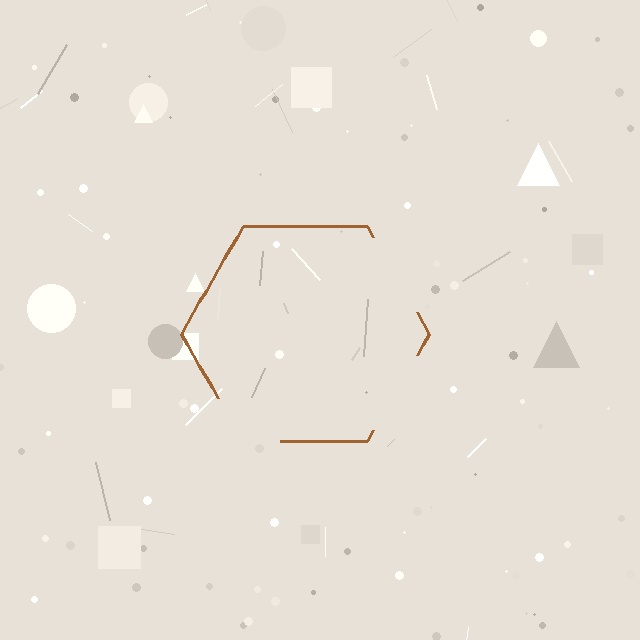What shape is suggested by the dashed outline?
The dashed outline suggests a hexagon.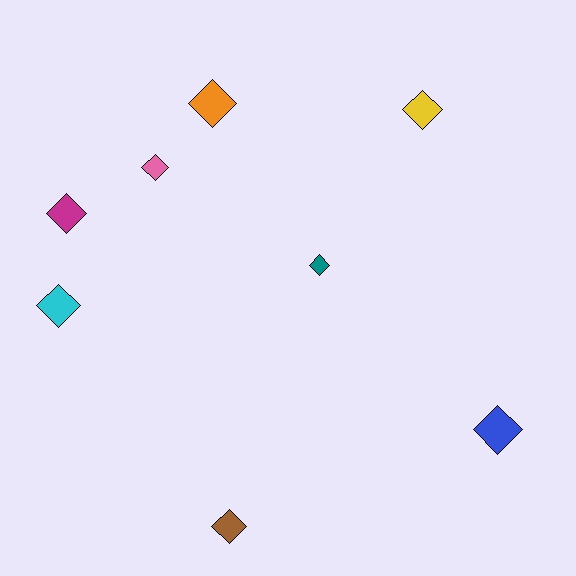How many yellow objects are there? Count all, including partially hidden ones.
There is 1 yellow object.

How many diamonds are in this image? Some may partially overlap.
There are 8 diamonds.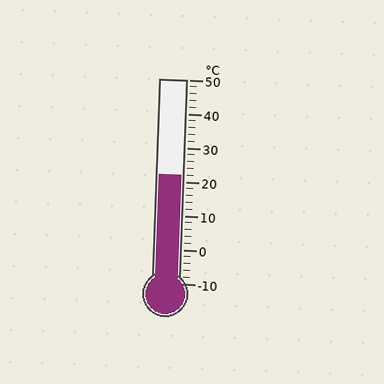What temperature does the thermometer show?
The thermometer shows approximately 22°C.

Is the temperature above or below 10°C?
The temperature is above 10°C.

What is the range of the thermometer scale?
The thermometer scale ranges from -10°C to 50°C.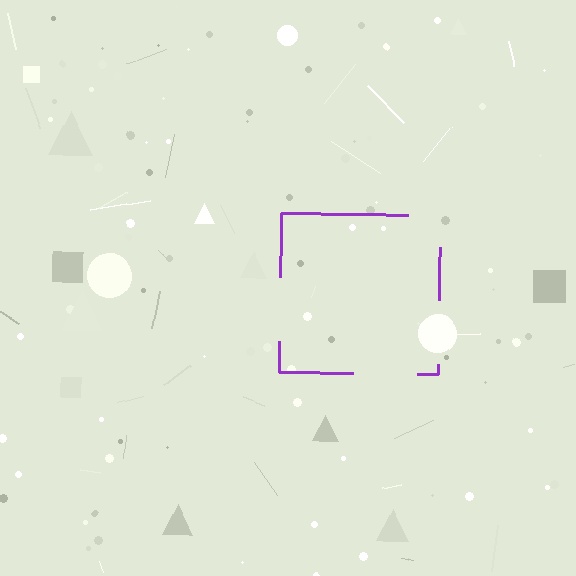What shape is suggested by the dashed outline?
The dashed outline suggests a square.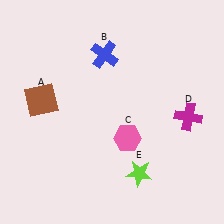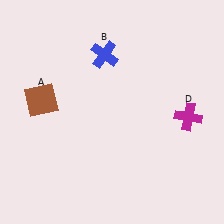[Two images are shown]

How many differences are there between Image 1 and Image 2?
There are 2 differences between the two images.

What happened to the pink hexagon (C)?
The pink hexagon (C) was removed in Image 2. It was in the bottom-right area of Image 1.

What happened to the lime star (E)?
The lime star (E) was removed in Image 2. It was in the bottom-right area of Image 1.